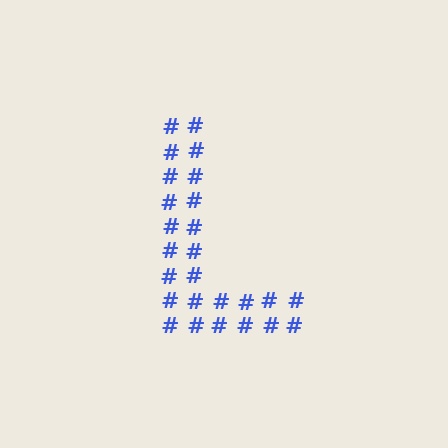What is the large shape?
The large shape is the letter L.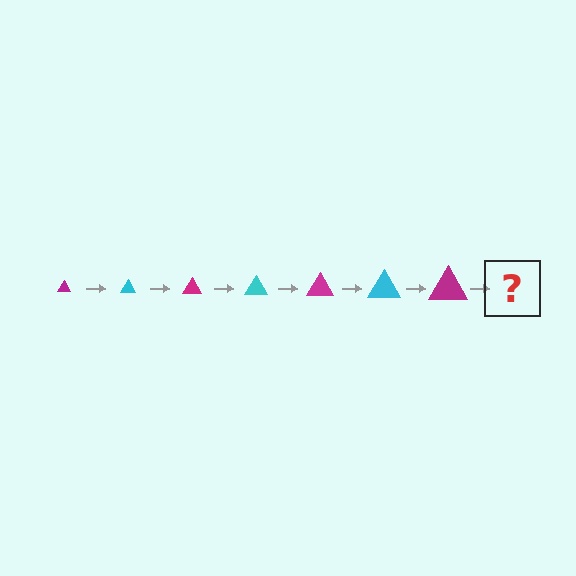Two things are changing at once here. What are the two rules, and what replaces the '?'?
The two rules are that the triangle grows larger each step and the color cycles through magenta and cyan. The '?' should be a cyan triangle, larger than the previous one.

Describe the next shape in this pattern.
It should be a cyan triangle, larger than the previous one.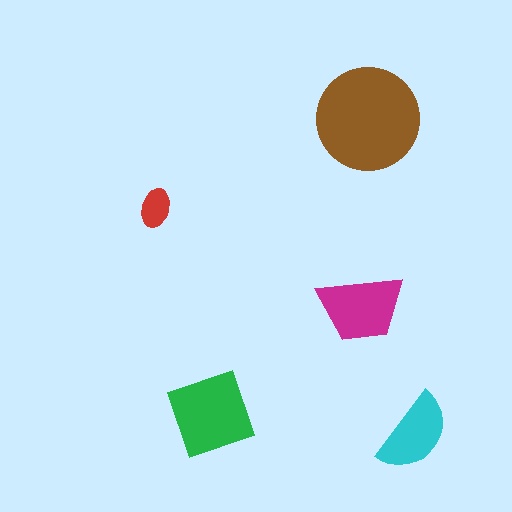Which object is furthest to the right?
The cyan semicircle is rightmost.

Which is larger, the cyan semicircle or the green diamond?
The green diamond.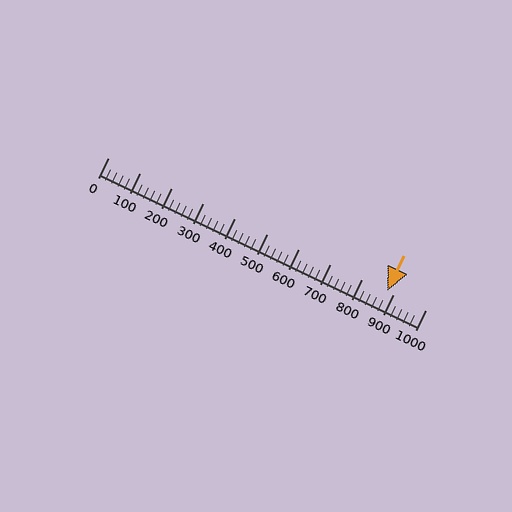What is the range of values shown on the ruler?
The ruler shows values from 0 to 1000.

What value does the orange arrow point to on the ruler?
The orange arrow points to approximately 880.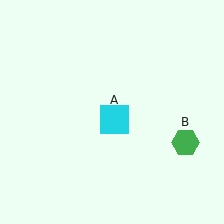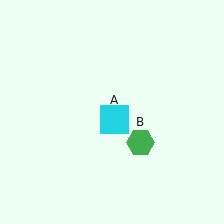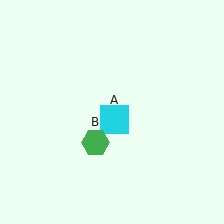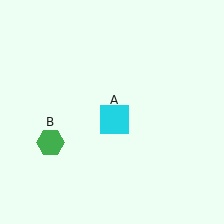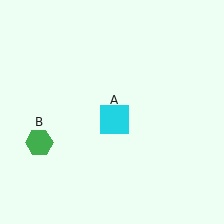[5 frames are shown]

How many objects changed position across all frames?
1 object changed position: green hexagon (object B).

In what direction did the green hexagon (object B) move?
The green hexagon (object B) moved left.